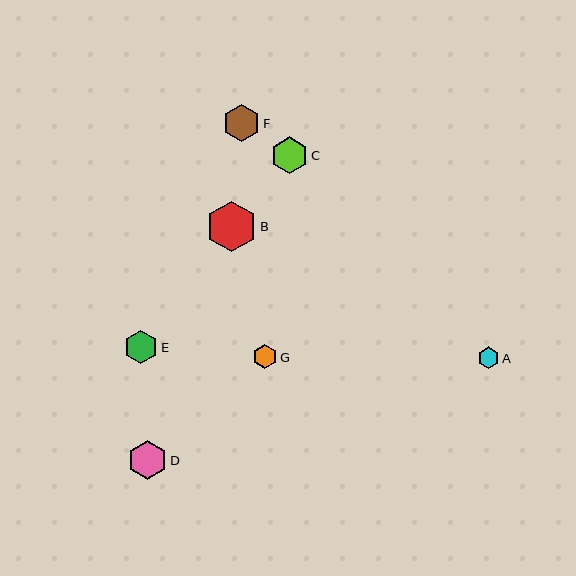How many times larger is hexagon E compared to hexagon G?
Hexagon E is approximately 1.4 times the size of hexagon G.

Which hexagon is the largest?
Hexagon B is the largest with a size of approximately 51 pixels.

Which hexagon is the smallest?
Hexagon A is the smallest with a size of approximately 22 pixels.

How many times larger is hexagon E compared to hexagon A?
Hexagon E is approximately 1.6 times the size of hexagon A.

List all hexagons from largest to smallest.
From largest to smallest: B, D, F, C, E, G, A.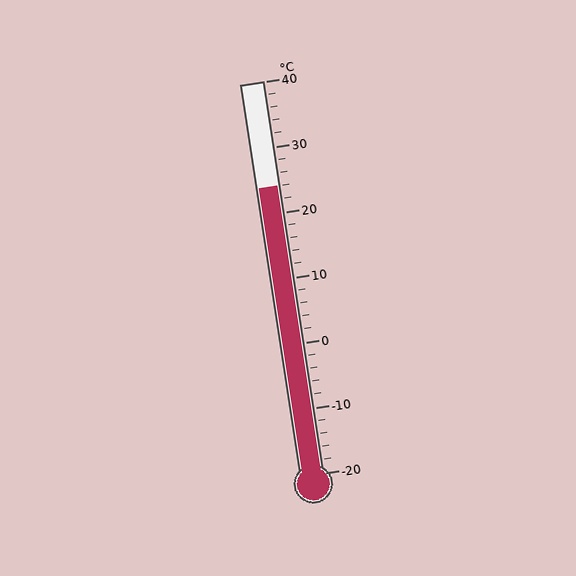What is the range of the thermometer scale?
The thermometer scale ranges from -20°C to 40°C.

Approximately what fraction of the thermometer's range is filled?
The thermometer is filled to approximately 75% of its range.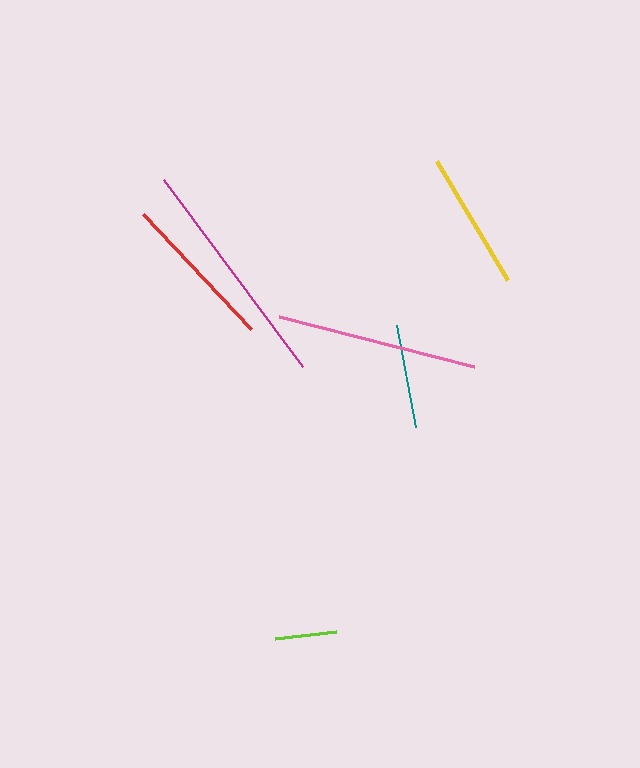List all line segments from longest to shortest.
From longest to shortest: magenta, pink, red, yellow, teal, lime.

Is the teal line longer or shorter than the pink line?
The pink line is longer than the teal line.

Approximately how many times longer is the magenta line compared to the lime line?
The magenta line is approximately 3.8 times the length of the lime line.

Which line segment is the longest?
The magenta line is the longest at approximately 234 pixels.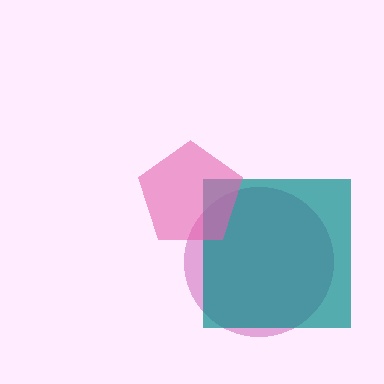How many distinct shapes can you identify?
There are 3 distinct shapes: a magenta circle, a teal square, a pink pentagon.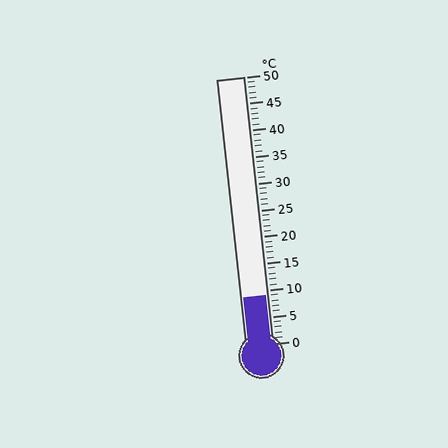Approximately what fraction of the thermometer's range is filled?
The thermometer is filled to approximately 20% of its range.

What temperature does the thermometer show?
The thermometer shows approximately 9°C.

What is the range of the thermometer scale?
The thermometer scale ranges from 0°C to 50°C.